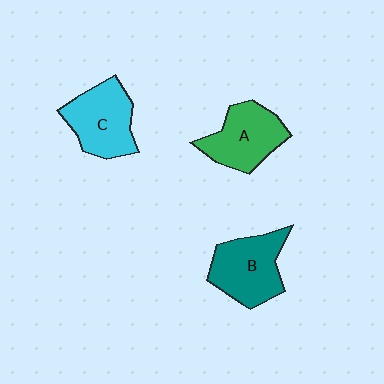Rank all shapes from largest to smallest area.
From largest to smallest: B (teal), C (cyan), A (green).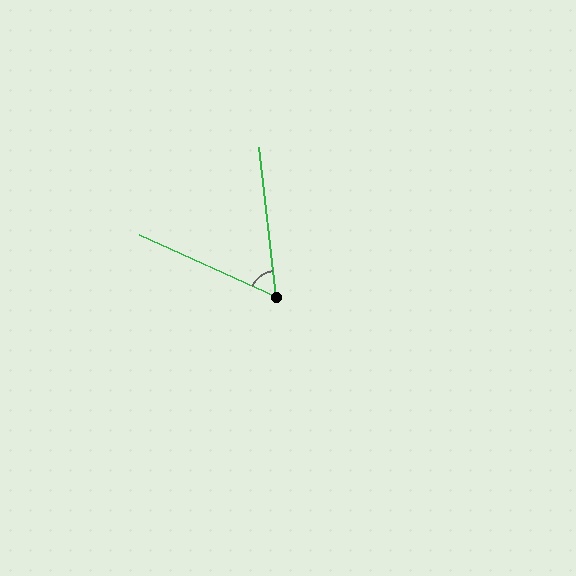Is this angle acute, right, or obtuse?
It is acute.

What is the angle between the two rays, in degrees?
Approximately 59 degrees.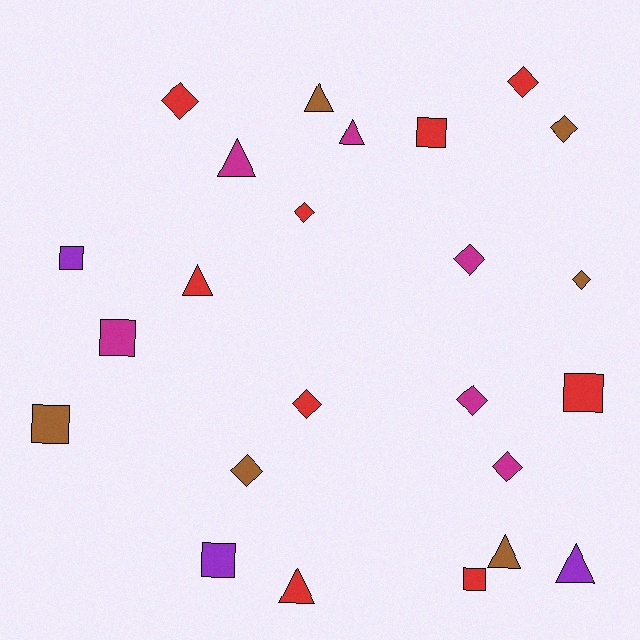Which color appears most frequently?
Red, with 9 objects.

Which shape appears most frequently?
Diamond, with 10 objects.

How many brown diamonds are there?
There are 3 brown diamonds.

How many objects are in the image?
There are 24 objects.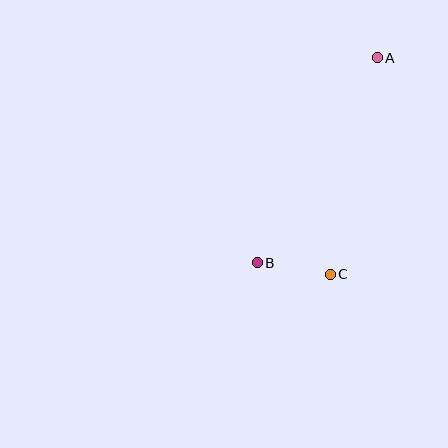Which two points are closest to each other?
Points B and C are closest to each other.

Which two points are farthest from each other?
Points A and B are farthest from each other.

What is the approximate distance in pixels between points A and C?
The distance between A and C is approximately 221 pixels.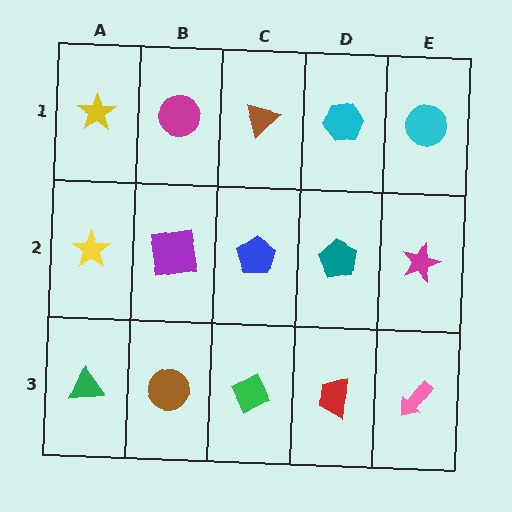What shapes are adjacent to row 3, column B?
A purple square (row 2, column B), a green triangle (row 3, column A), a green diamond (row 3, column C).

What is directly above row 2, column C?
A brown triangle.